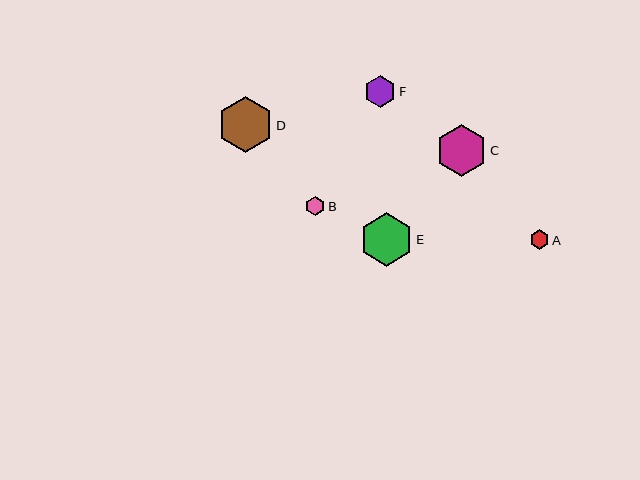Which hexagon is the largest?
Hexagon D is the largest with a size of approximately 56 pixels.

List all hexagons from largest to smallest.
From largest to smallest: D, E, C, F, B, A.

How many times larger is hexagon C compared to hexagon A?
Hexagon C is approximately 2.7 times the size of hexagon A.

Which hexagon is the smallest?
Hexagon A is the smallest with a size of approximately 19 pixels.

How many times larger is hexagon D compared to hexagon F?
Hexagon D is approximately 1.8 times the size of hexagon F.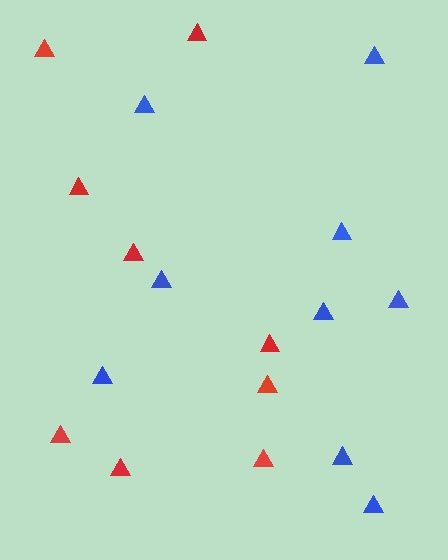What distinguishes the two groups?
There are 2 groups: one group of red triangles (9) and one group of blue triangles (9).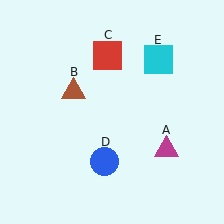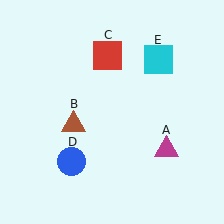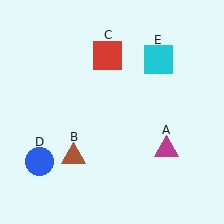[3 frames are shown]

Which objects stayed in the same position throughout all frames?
Magenta triangle (object A) and red square (object C) and cyan square (object E) remained stationary.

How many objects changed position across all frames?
2 objects changed position: brown triangle (object B), blue circle (object D).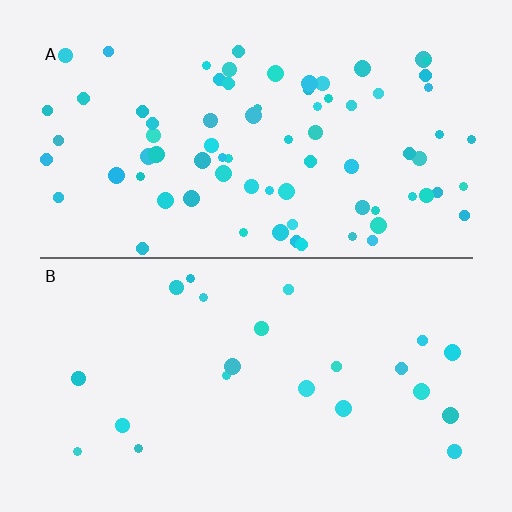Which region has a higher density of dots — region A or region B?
A (the top).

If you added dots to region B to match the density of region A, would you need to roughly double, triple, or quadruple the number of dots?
Approximately triple.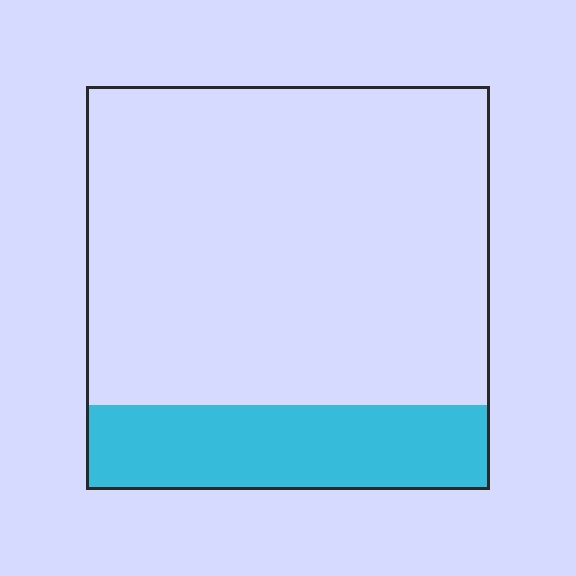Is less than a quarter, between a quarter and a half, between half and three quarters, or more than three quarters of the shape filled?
Less than a quarter.